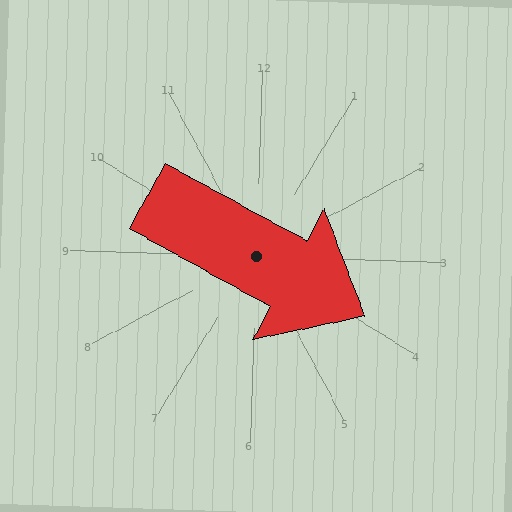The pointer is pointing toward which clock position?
Roughly 4 o'clock.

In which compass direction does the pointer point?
Southeast.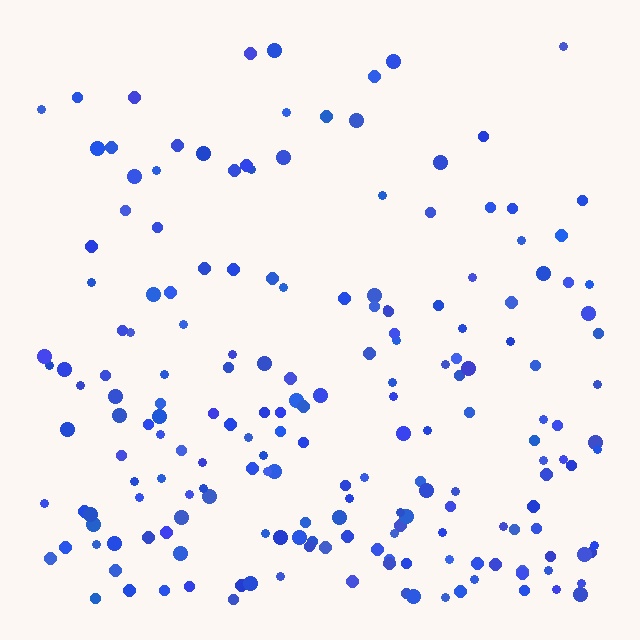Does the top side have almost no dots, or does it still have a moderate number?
Still a moderate number, just noticeably fewer than the bottom.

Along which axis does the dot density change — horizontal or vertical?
Vertical.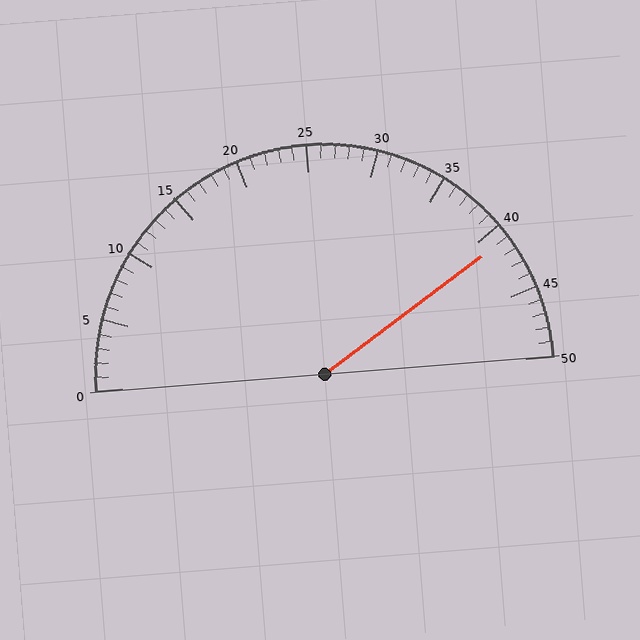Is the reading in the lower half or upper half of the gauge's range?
The reading is in the upper half of the range (0 to 50).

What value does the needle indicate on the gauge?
The needle indicates approximately 41.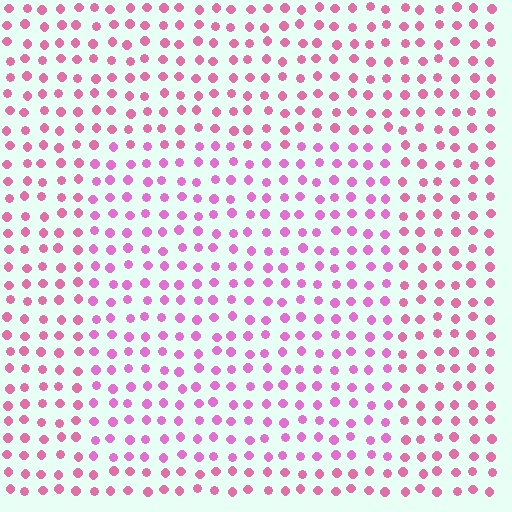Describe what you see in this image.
The image is filled with small pink elements in a uniform arrangement. A rectangle-shaped region is visible where the elements are tinted to a slightly different hue, forming a subtle color boundary.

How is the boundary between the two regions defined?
The boundary is defined purely by a slight shift in hue (about 23 degrees). Spacing, size, and orientation are identical on both sides.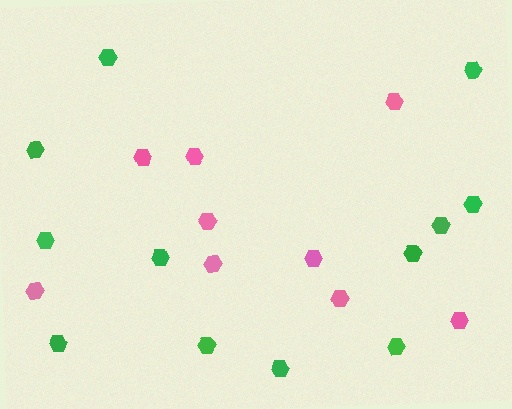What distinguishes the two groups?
There are 2 groups: one group of green hexagons (12) and one group of pink hexagons (9).